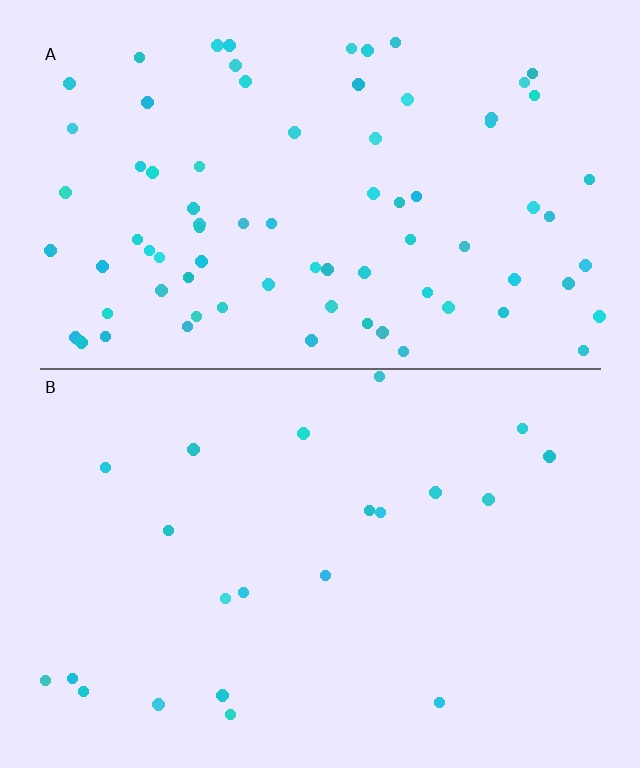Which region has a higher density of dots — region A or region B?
A (the top).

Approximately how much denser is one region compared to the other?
Approximately 3.6× — region A over region B.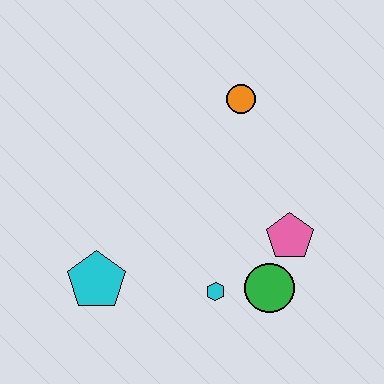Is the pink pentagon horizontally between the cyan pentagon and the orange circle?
No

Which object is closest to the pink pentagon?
The green circle is closest to the pink pentagon.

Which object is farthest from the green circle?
The orange circle is farthest from the green circle.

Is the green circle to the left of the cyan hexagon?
No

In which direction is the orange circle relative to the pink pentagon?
The orange circle is above the pink pentagon.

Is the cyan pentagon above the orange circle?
No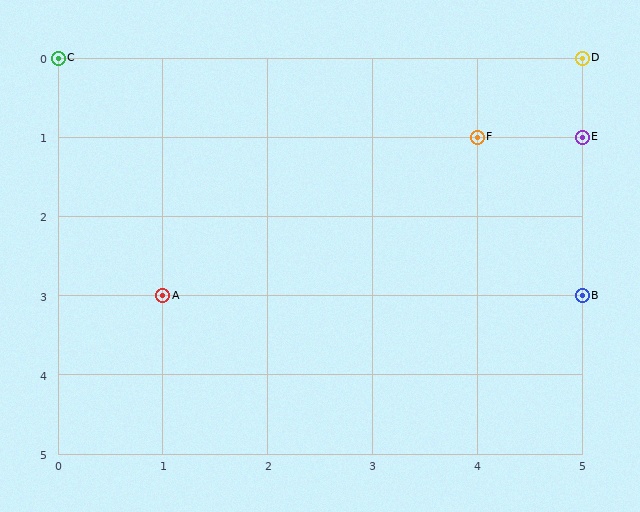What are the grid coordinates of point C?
Point C is at grid coordinates (0, 0).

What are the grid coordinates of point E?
Point E is at grid coordinates (5, 1).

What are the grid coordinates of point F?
Point F is at grid coordinates (4, 1).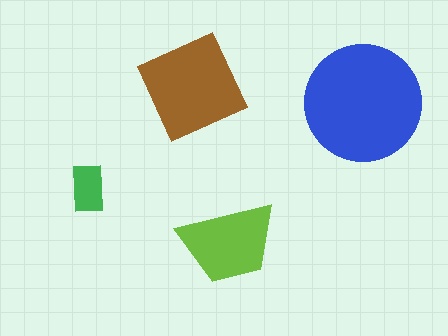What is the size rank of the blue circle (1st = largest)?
1st.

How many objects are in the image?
There are 4 objects in the image.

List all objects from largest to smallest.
The blue circle, the brown diamond, the lime trapezoid, the green rectangle.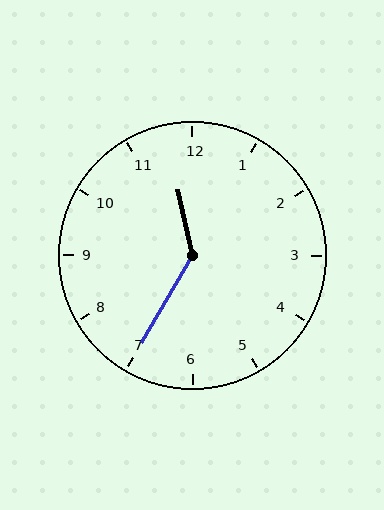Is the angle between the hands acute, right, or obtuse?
It is obtuse.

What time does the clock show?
11:35.